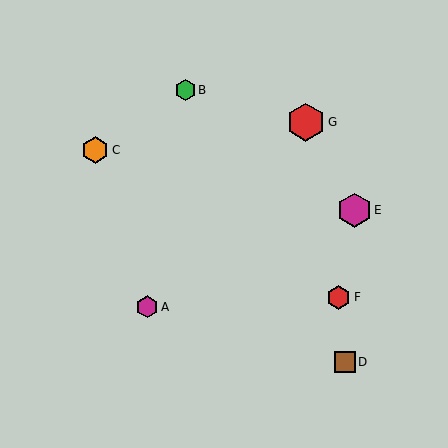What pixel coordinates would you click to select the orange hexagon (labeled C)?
Click at (95, 150) to select the orange hexagon C.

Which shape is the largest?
The red hexagon (labeled G) is the largest.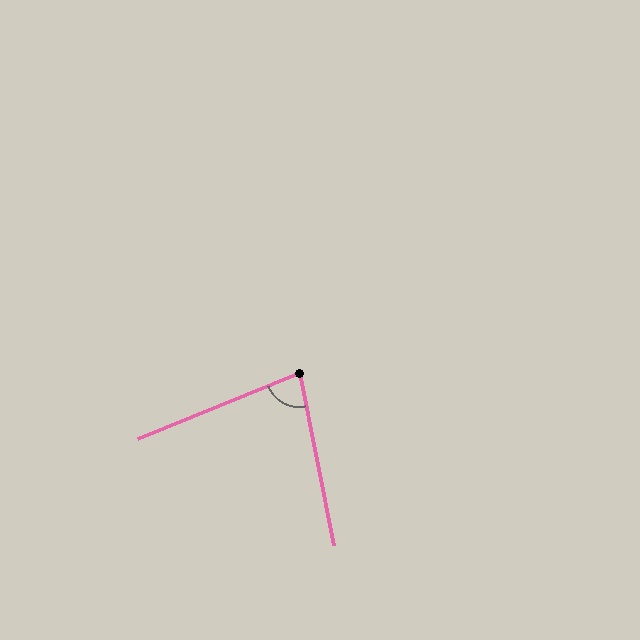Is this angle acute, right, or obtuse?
It is acute.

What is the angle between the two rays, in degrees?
Approximately 79 degrees.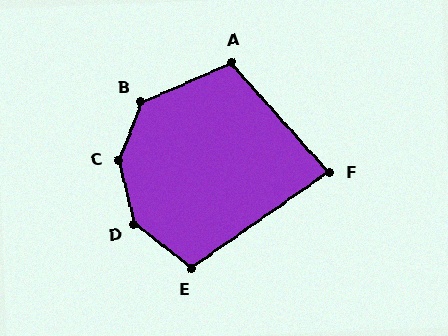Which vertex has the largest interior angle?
C, at approximately 145 degrees.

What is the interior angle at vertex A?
Approximately 108 degrees (obtuse).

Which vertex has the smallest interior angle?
F, at approximately 83 degrees.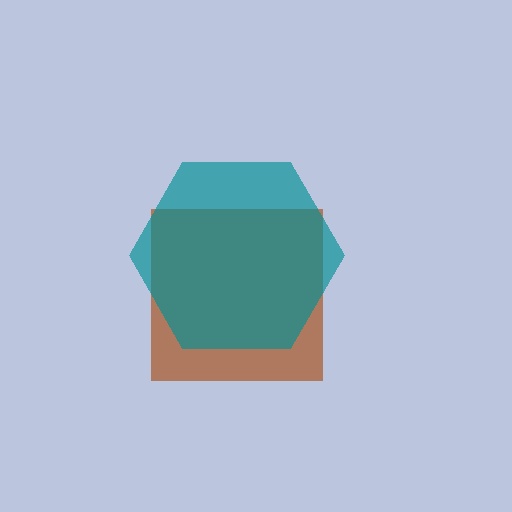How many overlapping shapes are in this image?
There are 2 overlapping shapes in the image.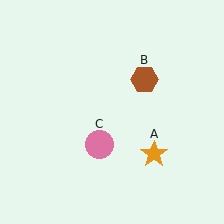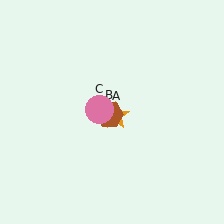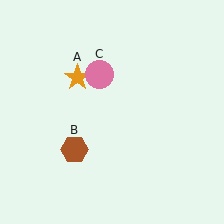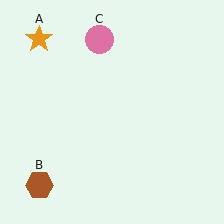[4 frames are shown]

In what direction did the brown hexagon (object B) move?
The brown hexagon (object B) moved down and to the left.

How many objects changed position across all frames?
3 objects changed position: orange star (object A), brown hexagon (object B), pink circle (object C).